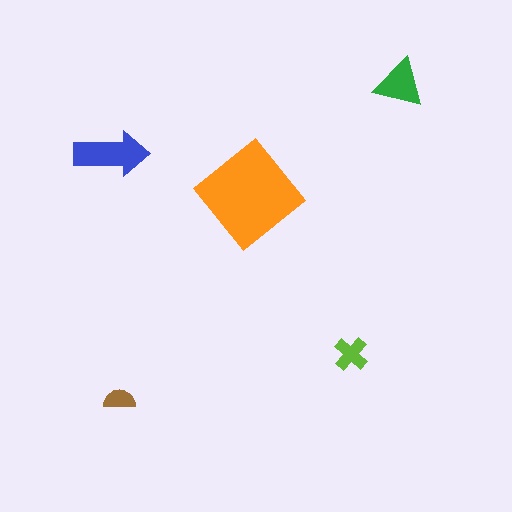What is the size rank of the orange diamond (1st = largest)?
1st.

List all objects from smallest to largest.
The brown semicircle, the lime cross, the green triangle, the blue arrow, the orange diamond.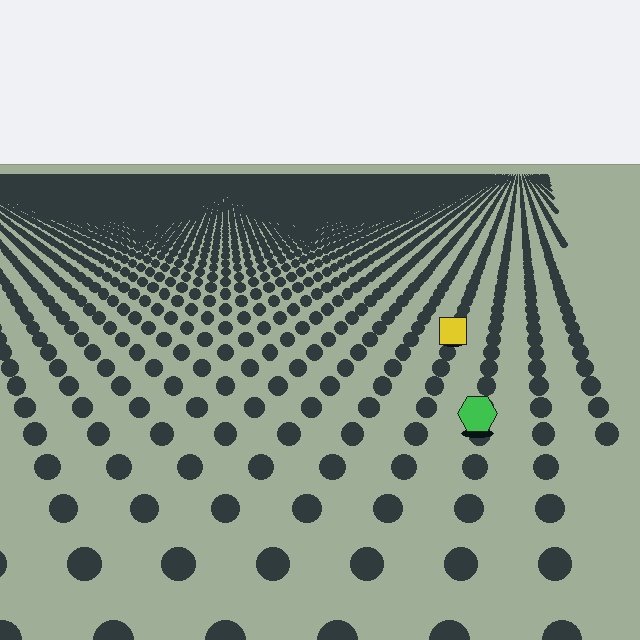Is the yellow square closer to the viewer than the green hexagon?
No. The green hexagon is closer — you can tell from the texture gradient: the ground texture is coarser near it.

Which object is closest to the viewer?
The green hexagon is closest. The texture marks near it are larger and more spread out.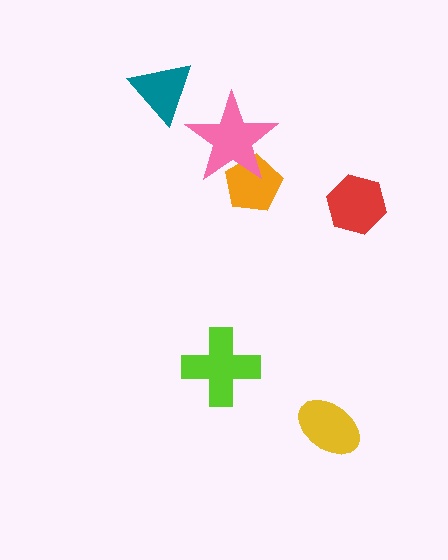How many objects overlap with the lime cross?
0 objects overlap with the lime cross.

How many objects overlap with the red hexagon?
0 objects overlap with the red hexagon.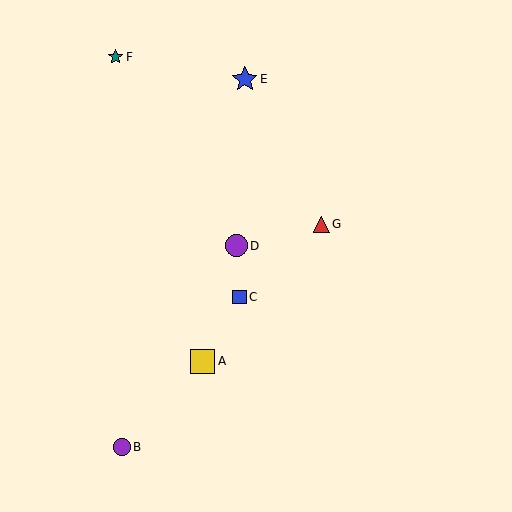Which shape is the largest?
The blue star (labeled E) is the largest.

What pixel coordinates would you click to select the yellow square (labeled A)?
Click at (203, 361) to select the yellow square A.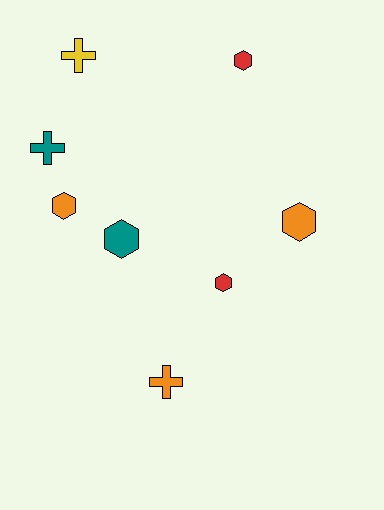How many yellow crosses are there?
There is 1 yellow cross.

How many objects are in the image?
There are 8 objects.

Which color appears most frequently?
Orange, with 3 objects.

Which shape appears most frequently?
Hexagon, with 5 objects.